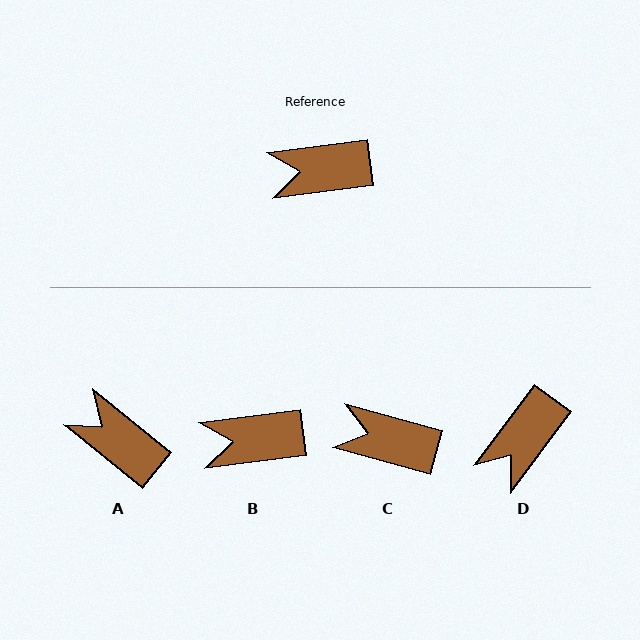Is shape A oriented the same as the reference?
No, it is off by about 46 degrees.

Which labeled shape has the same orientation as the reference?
B.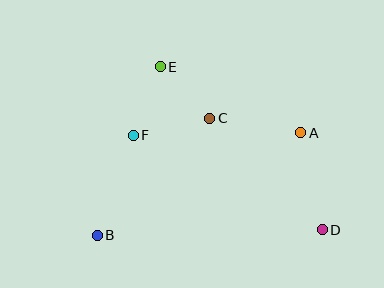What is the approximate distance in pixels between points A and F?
The distance between A and F is approximately 168 pixels.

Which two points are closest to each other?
Points C and E are closest to each other.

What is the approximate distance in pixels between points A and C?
The distance between A and C is approximately 92 pixels.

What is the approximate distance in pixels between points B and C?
The distance between B and C is approximately 162 pixels.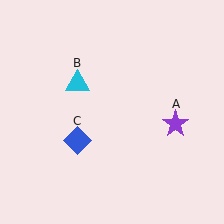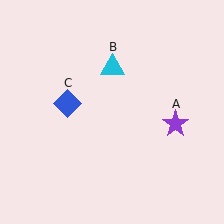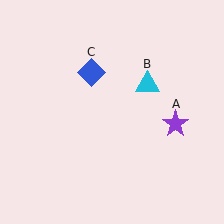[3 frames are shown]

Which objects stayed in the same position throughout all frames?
Purple star (object A) remained stationary.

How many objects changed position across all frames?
2 objects changed position: cyan triangle (object B), blue diamond (object C).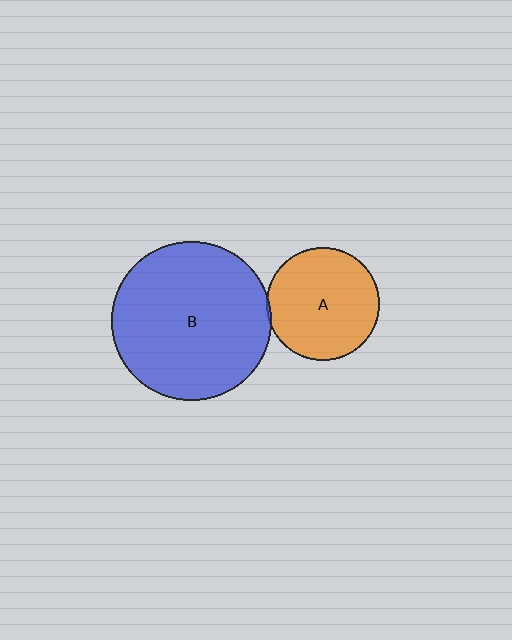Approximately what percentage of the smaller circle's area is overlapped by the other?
Approximately 5%.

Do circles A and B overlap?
Yes.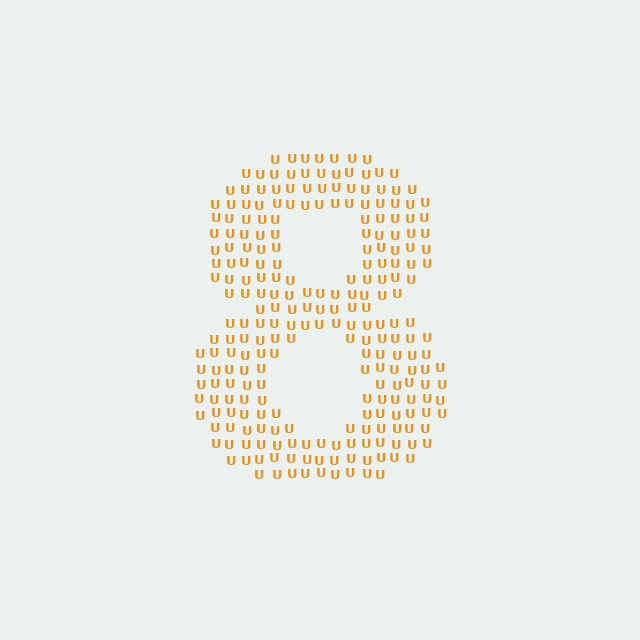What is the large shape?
The large shape is the digit 8.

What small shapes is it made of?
It is made of small letter U's.